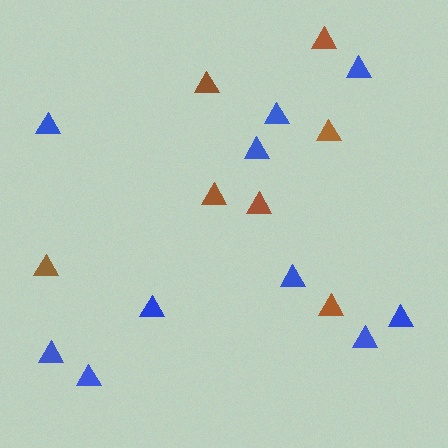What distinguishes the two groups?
There are 2 groups: one group of brown triangles (7) and one group of blue triangles (10).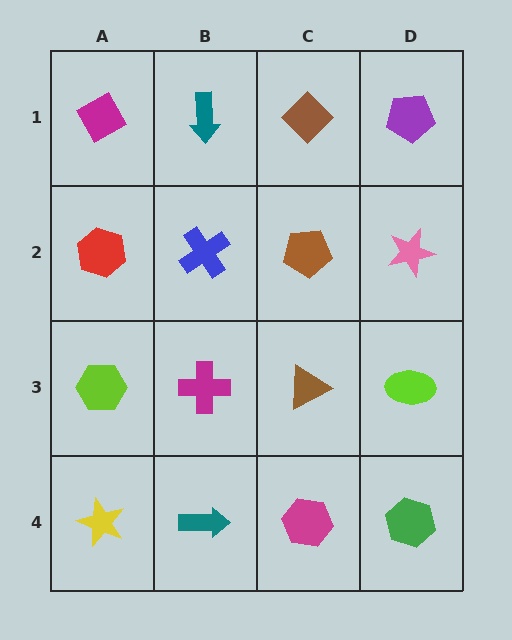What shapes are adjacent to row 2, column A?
A magenta diamond (row 1, column A), a lime hexagon (row 3, column A), a blue cross (row 2, column B).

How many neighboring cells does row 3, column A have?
3.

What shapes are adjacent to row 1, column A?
A red hexagon (row 2, column A), a teal arrow (row 1, column B).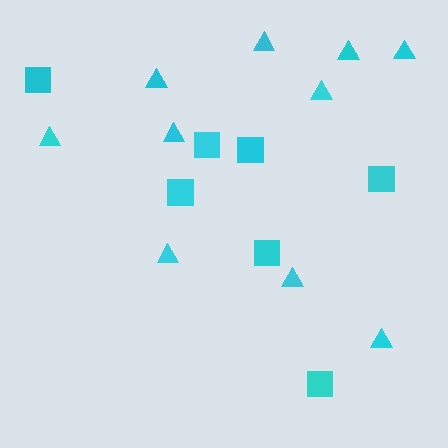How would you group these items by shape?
There are 2 groups: one group of squares (7) and one group of triangles (10).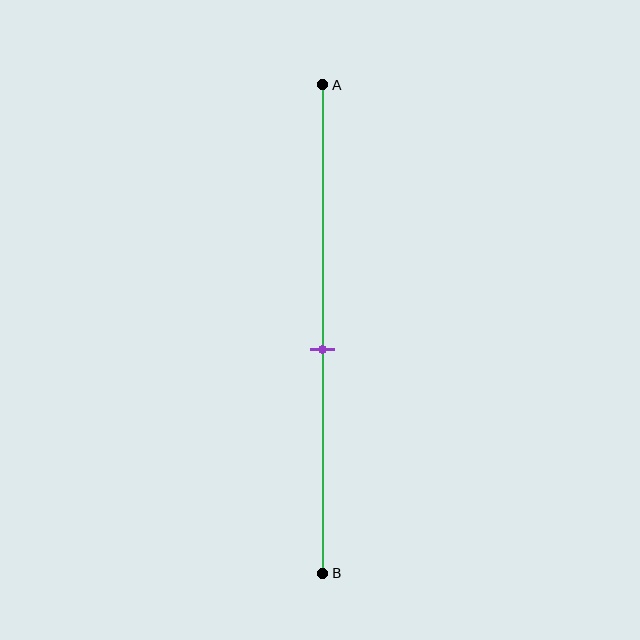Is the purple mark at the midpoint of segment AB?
No, the mark is at about 55% from A, not at the 50% midpoint.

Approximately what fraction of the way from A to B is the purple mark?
The purple mark is approximately 55% of the way from A to B.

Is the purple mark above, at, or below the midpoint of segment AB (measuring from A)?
The purple mark is below the midpoint of segment AB.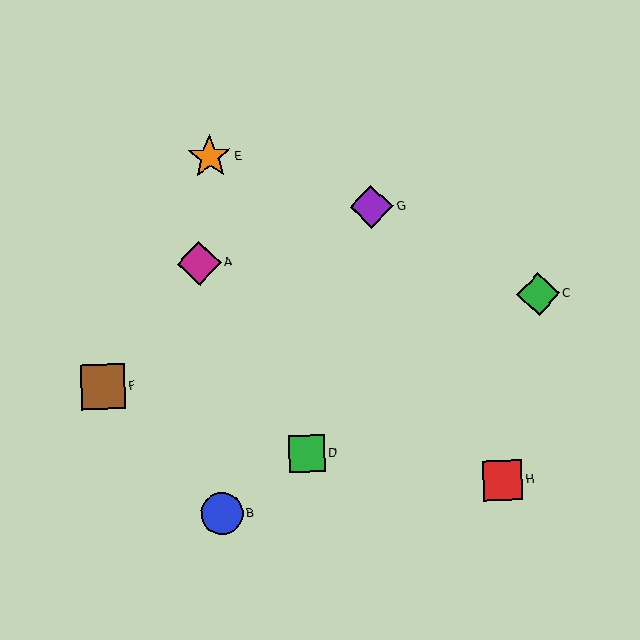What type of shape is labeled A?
Shape A is a magenta diamond.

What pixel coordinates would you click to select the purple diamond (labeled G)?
Click at (371, 207) to select the purple diamond G.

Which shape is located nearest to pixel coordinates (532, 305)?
The green diamond (labeled C) at (538, 294) is nearest to that location.